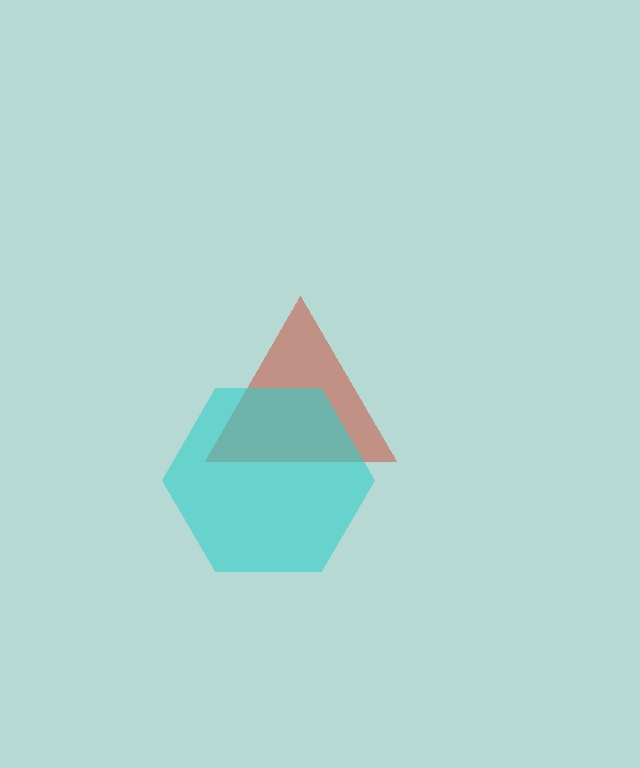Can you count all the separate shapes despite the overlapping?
Yes, there are 2 separate shapes.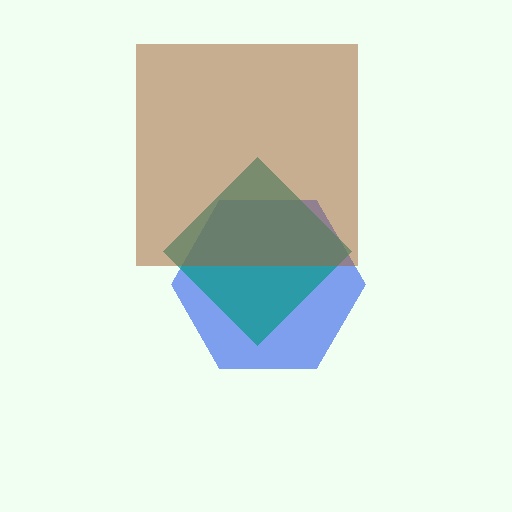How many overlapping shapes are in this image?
There are 3 overlapping shapes in the image.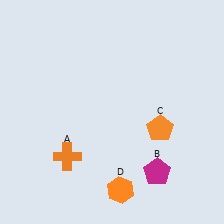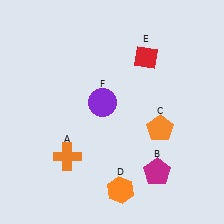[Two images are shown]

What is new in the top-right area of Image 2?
A red diamond (E) was added in the top-right area of Image 2.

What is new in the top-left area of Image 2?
A purple circle (F) was added in the top-left area of Image 2.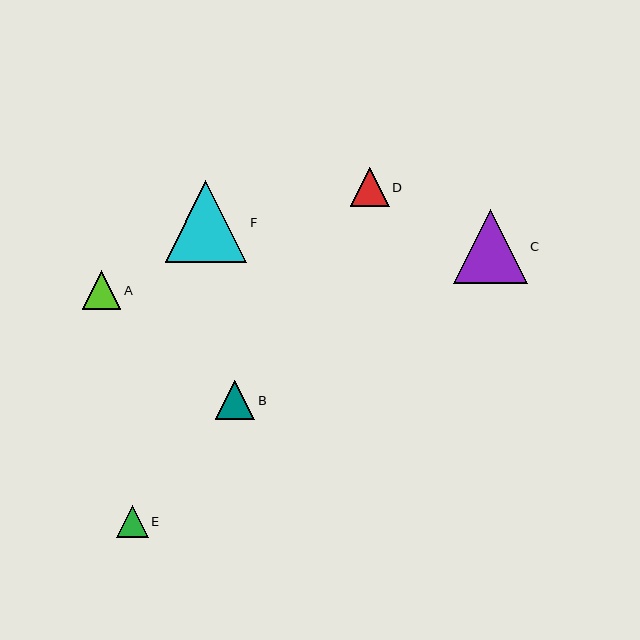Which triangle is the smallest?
Triangle E is the smallest with a size of approximately 32 pixels.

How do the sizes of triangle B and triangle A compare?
Triangle B and triangle A are approximately the same size.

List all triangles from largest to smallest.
From largest to smallest: F, C, B, A, D, E.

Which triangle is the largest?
Triangle F is the largest with a size of approximately 81 pixels.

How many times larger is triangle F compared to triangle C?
Triangle F is approximately 1.1 times the size of triangle C.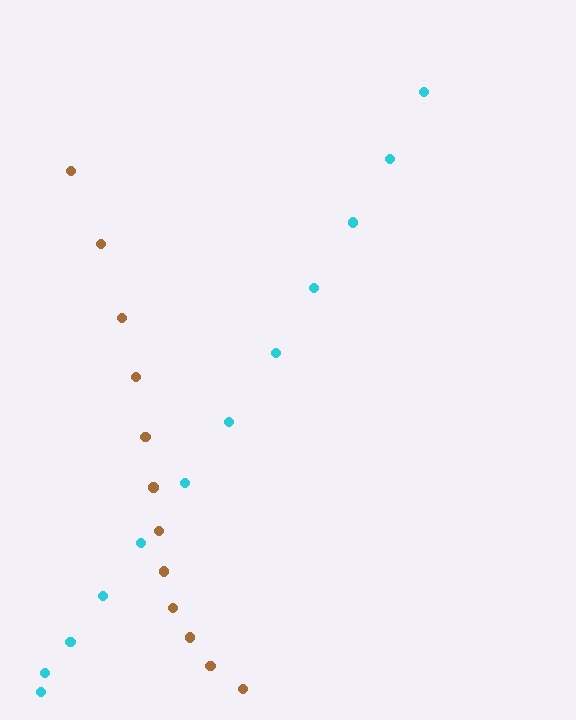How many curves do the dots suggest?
There are 2 distinct paths.